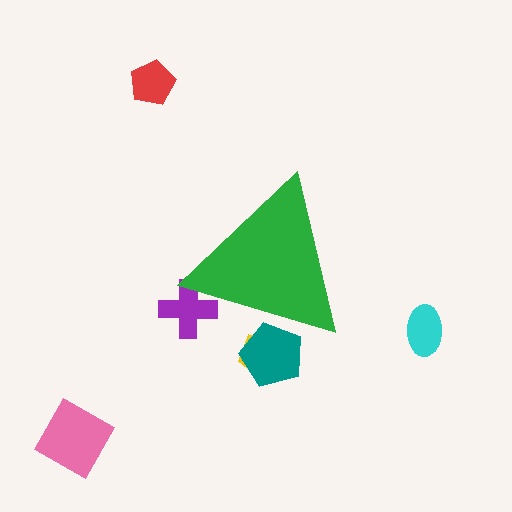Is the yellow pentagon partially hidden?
Yes, the yellow pentagon is partially hidden behind the green triangle.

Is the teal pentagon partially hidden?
Yes, the teal pentagon is partially hidden behind the green triangle.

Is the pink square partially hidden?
No, the pink square is fully visible.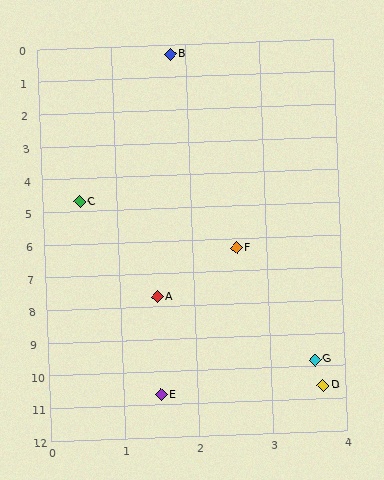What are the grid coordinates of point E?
Point E is at approximately (1.5, 10.7).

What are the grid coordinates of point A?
Point A is at approximately (1.5, 7.7).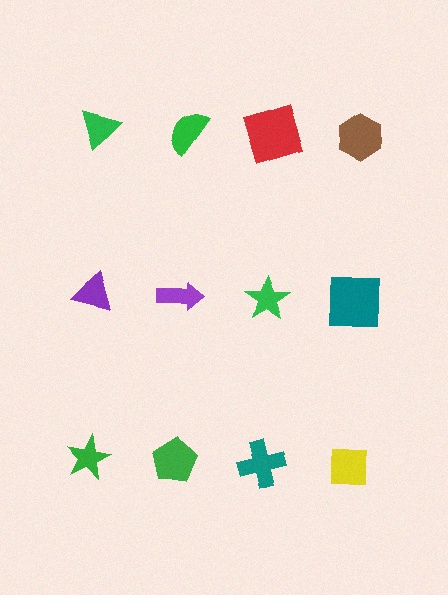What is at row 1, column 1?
A green triangle.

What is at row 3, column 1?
A green star.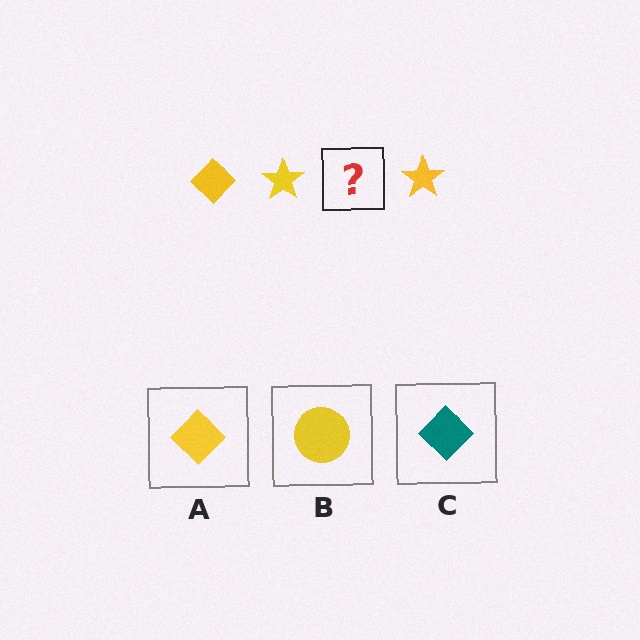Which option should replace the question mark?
Option A.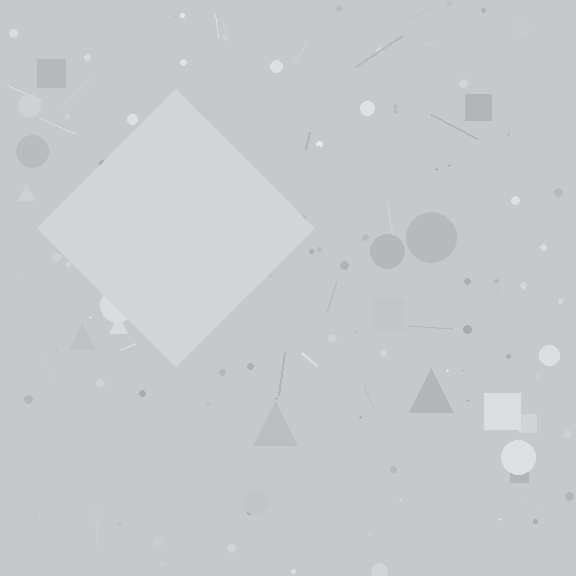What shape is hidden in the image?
A diamond is hidden in the image.